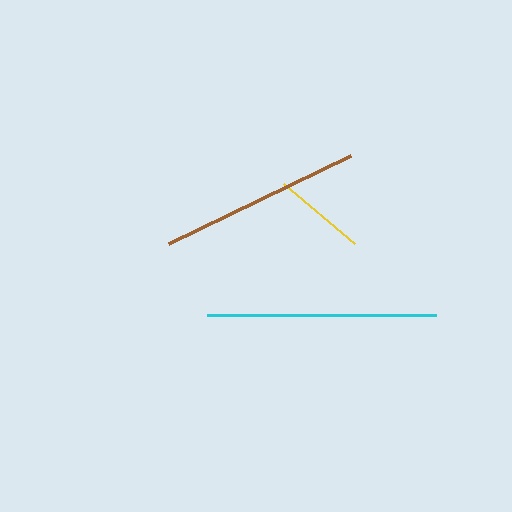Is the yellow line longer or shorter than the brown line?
The brown line is longer than the yellow line.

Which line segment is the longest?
The cyan line is the longest at approximately 229 pixels.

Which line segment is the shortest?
The yellow line is the shortest at approximately 93 pixels.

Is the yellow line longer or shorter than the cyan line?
The cyan line is longer than the yellow line.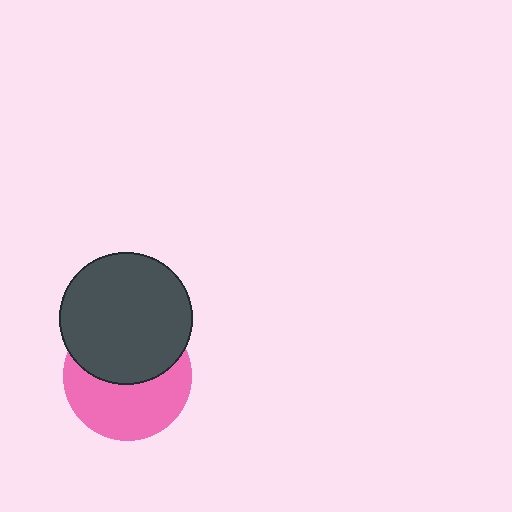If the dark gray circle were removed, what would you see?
You would see the complete pink circle.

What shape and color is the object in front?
The object in front is a dark gray circle.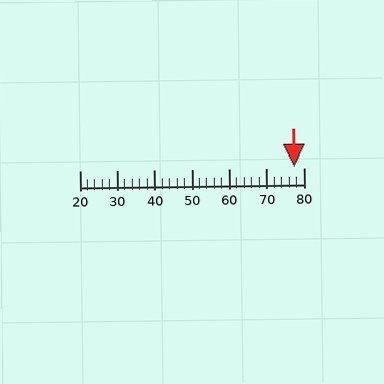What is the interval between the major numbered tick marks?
The major tick marks are spaced 10 units apart.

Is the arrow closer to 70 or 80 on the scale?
The arrow is closer to 80.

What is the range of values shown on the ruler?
The ruler shows values from 20 to 80.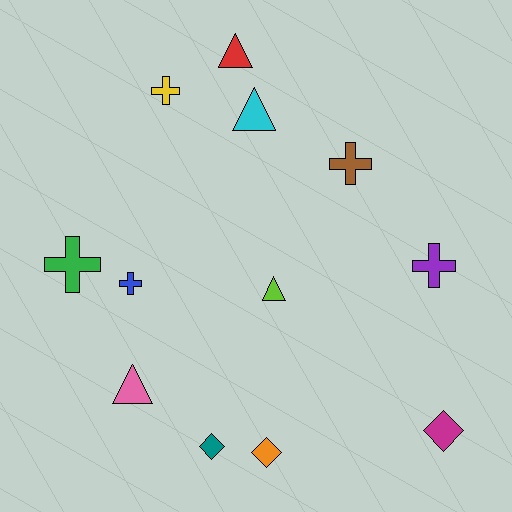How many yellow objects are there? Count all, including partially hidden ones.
There is 1 yellow object.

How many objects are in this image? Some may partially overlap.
There are 12 objects.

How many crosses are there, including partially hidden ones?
There are 5 crosses.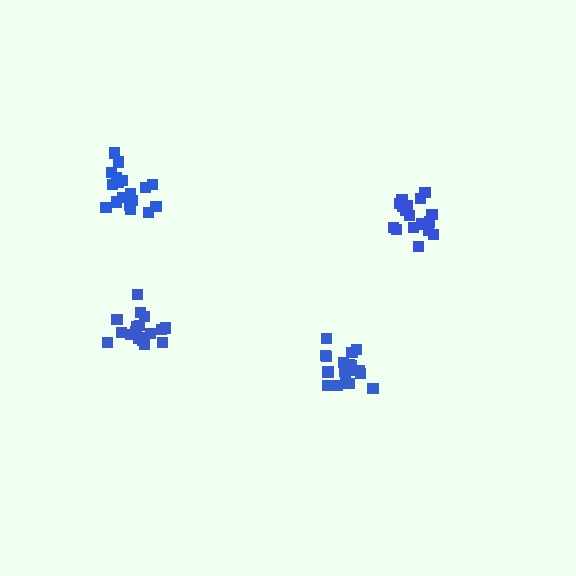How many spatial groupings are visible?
There are 4 spatial groupings.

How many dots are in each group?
Group 1: 18 dots, Group 2: 19 dots, Group 3: 17 dots, Group 4: 18 dots (72 total).